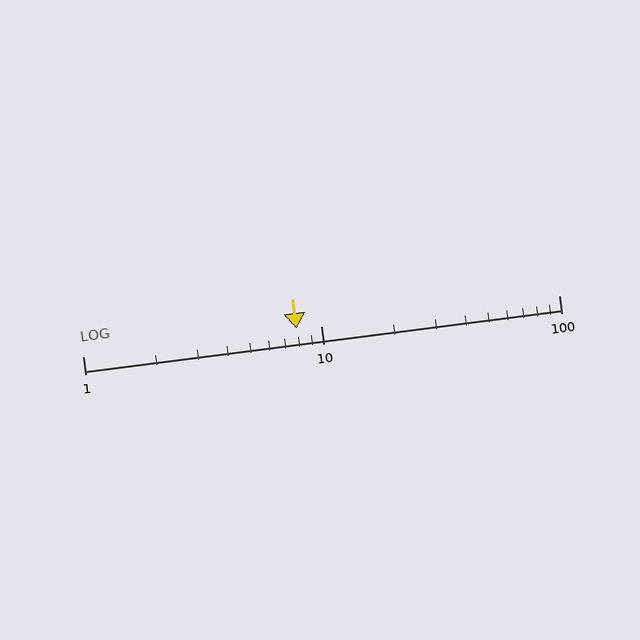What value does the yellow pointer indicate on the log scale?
The pointer indicates approximately 7.9.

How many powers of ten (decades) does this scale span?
The scale spans 2 decades, from 1 to 100.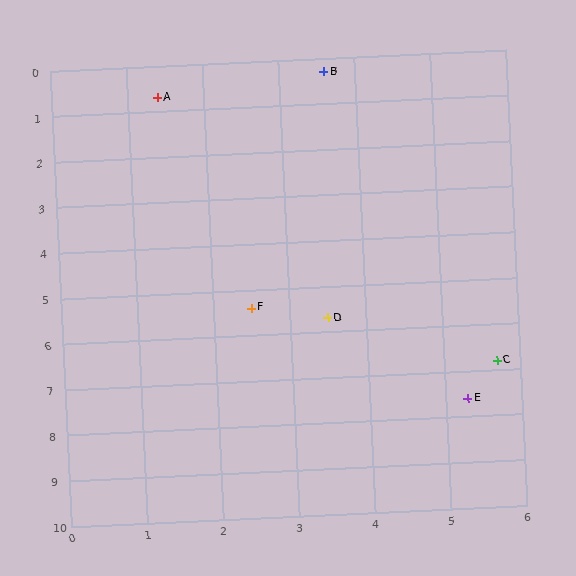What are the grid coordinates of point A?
Point A is at approximately (1.4, 0.7).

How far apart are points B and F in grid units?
Points B and F are about 5.2 grid units apart.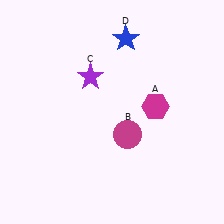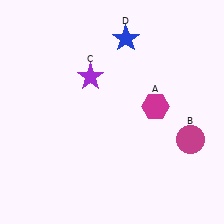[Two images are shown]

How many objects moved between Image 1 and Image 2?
1 object moved between the two images.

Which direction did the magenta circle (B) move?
The magenta circle (B) moved right.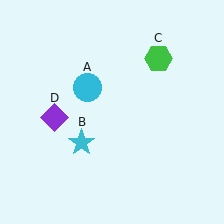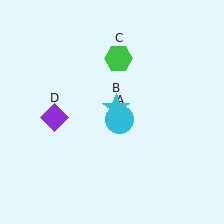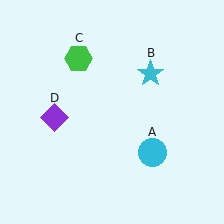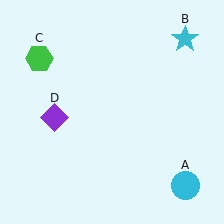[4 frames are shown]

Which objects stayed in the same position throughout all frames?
Purple diamond (object D) remained stationary.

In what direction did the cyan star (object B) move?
The cyan star (object B) moved up and to the right.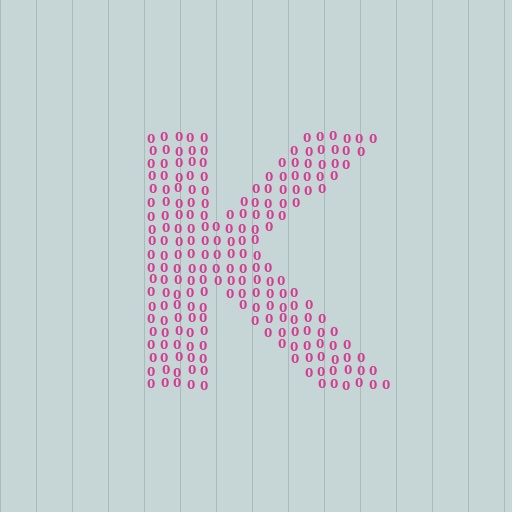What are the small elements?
The small elements are digit 0's.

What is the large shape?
The large shape is the letter K.